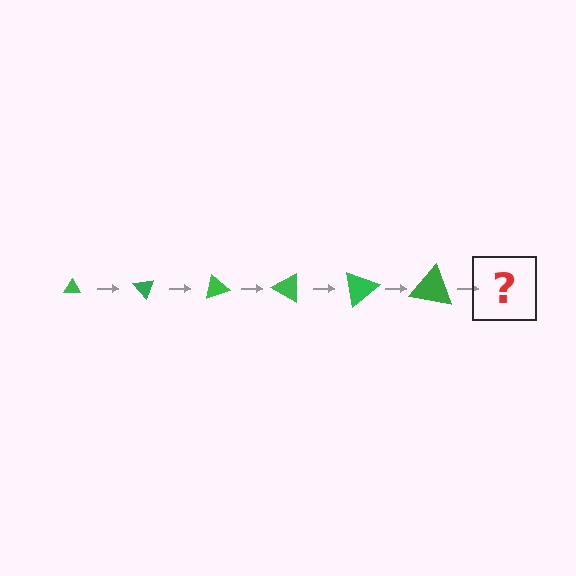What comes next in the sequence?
The next element should be a triangle, larger than the previous one and rotated 300 degrees from the start.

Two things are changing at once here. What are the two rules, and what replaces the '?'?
The two rules are that the triangle grows larger each step and it rotates 50 degrees each step. The '?' should be a triangle, larger than the previous one and rotated 300 degrees from the start.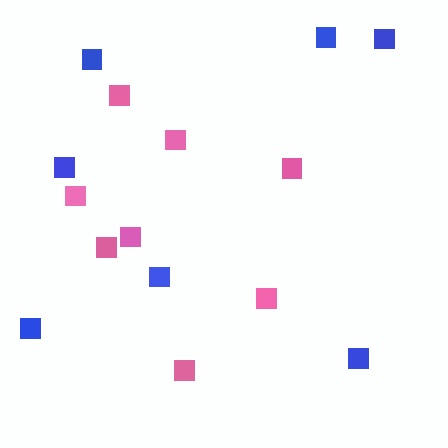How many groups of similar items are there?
There are 2 groups: one group of pink squares (8) and one group of blue squares (7).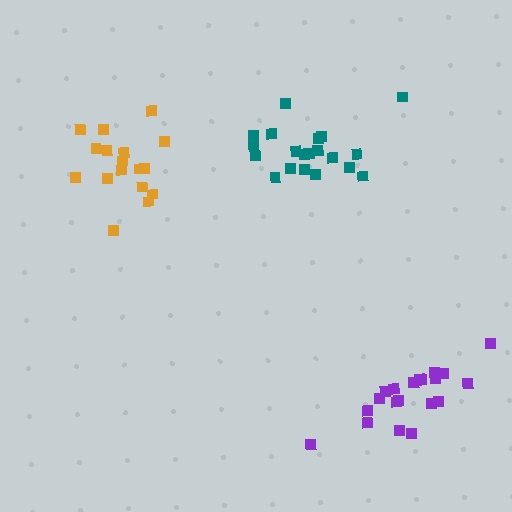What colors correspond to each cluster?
The clusters are colored: purple, orange, teal.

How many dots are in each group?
Group 1: 20 dots, Group 2: 17 dots, Group 3: 20 dots (57 total).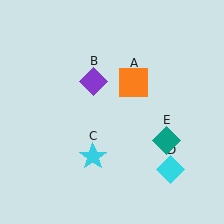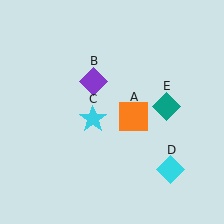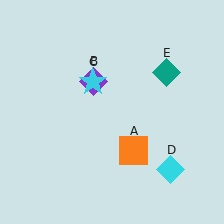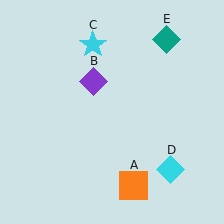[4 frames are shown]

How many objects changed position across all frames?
3 objects changed position: orange square (object A), cyan star (object C), teal diamond (object E).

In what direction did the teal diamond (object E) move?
The teal diamond (object E) moved up.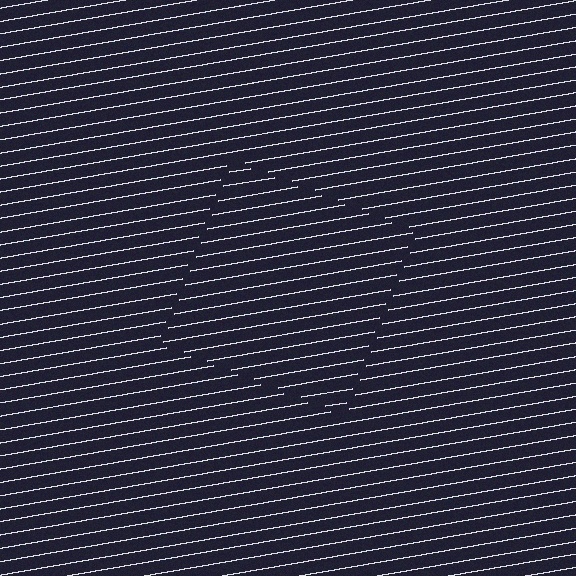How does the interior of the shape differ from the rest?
The interior of the shape contains the same grating, shifted by half a period — the contour is defined by the phase discontinuity where line-ends from the inner and outer gratings abut.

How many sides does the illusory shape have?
4 sides — the line-ends trace a square.